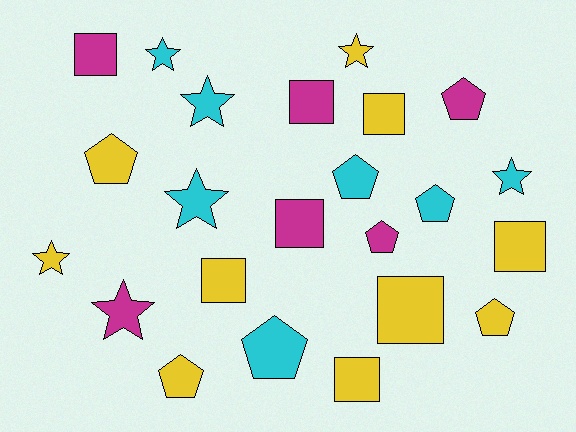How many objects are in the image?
There are 23 objects.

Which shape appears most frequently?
Square, with 8 objects.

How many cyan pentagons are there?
There are 3 cyan pentagons.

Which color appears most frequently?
Yellow, with 10 objects.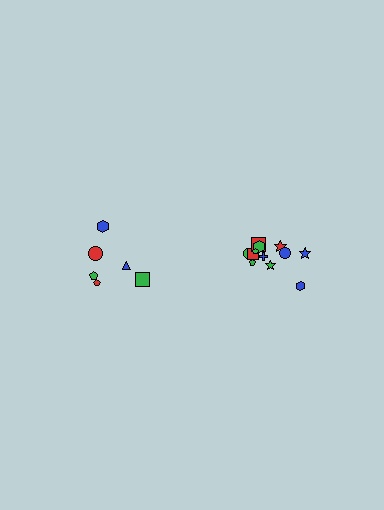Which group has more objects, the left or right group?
The right group.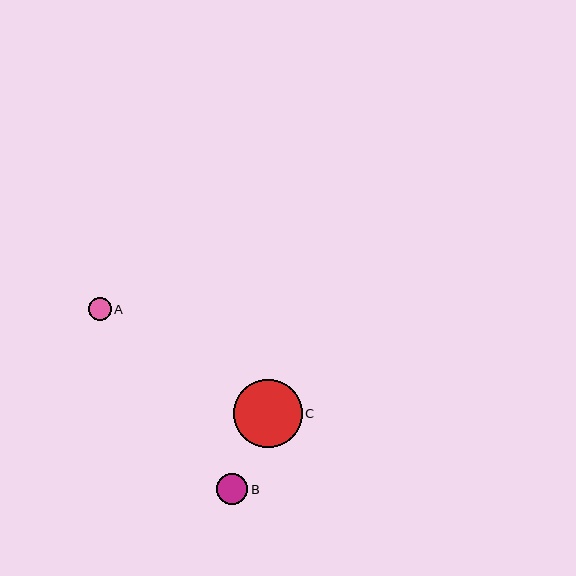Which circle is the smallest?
Circle A is the smallest with a size of approximately 23 pixels.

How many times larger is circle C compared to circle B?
Circle C is approximately 2.2 times the size of circle B.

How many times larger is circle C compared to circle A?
Circle C is approximately 3.0 times the size of circle A.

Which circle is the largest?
Circle C is the largest with a size of approximately 68 pixels.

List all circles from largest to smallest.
From largest to smallest: C, B, A.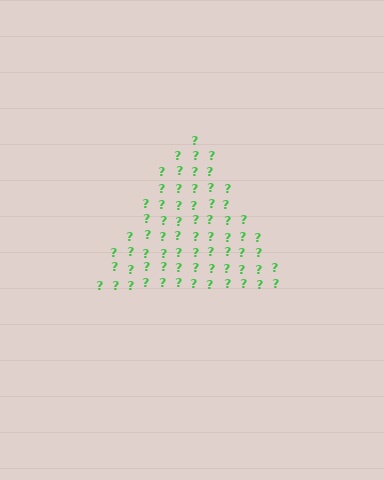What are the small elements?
The small elements are question marks.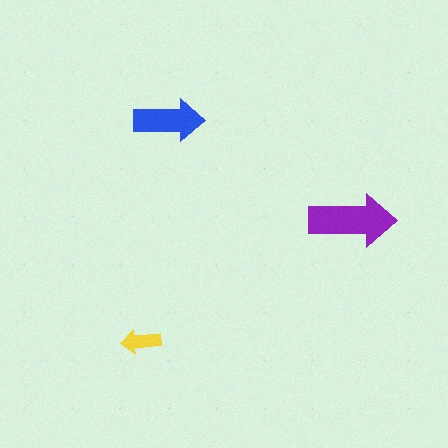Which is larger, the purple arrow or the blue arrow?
The purple one.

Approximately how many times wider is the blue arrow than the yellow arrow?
About 2 times wider.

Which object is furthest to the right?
The purple arrow is rightmost.